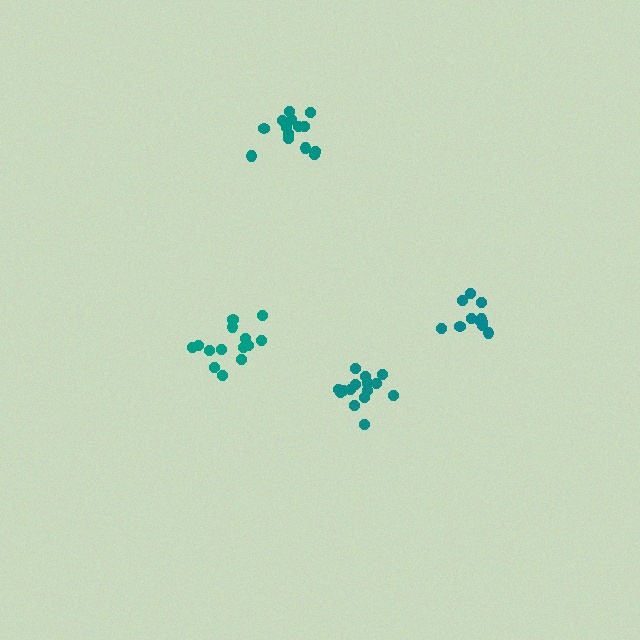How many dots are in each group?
Group 1: 14 dots, Group 2: 14 dots, Group 3: 11 dots, Group 4: 15 dots (54 total).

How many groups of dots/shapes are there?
There are 4 groups.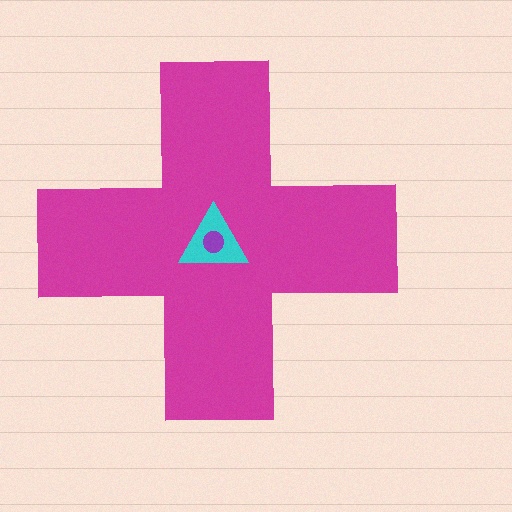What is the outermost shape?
The magenta cross.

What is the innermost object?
The purple circle.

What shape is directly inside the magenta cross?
The cyan triangle.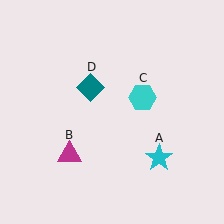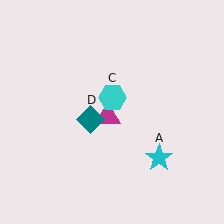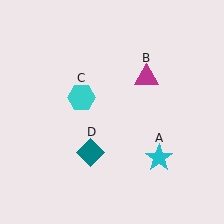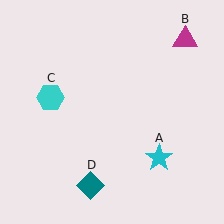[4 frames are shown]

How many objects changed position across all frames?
3 objects changed position: magenta triangle (object B), cyan hexagon (object C), teal diamond (object D).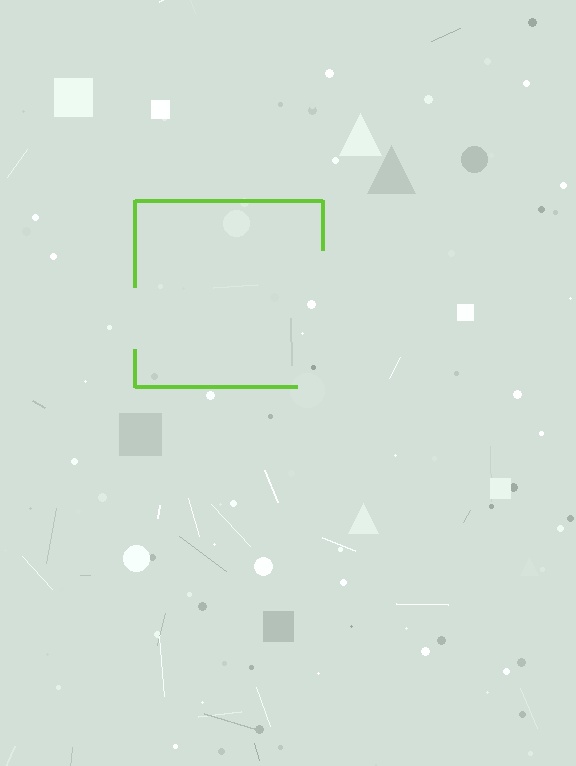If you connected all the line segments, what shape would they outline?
They would outline a square.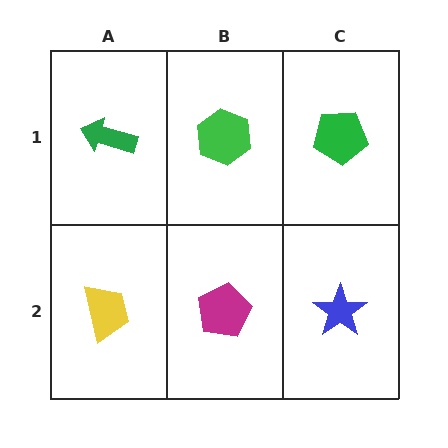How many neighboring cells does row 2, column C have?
2.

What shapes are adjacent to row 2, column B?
A green hexagon (row 1, column B), a yellow trapezoid (row 2, column A), a blue star (row 2, column C).